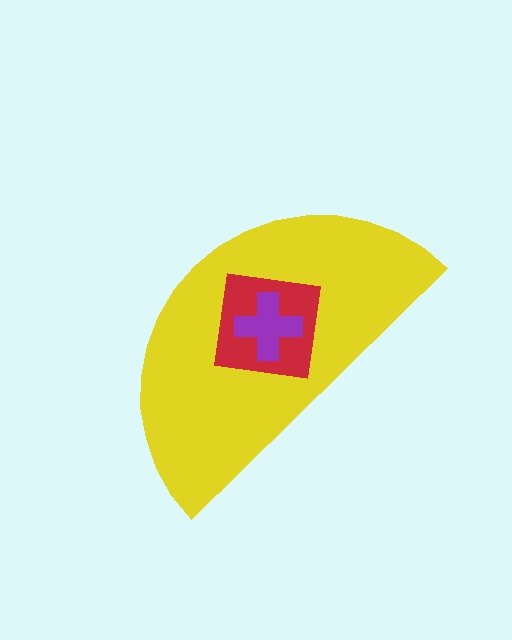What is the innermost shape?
The purple cross.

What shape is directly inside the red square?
The purple cross.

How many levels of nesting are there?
3.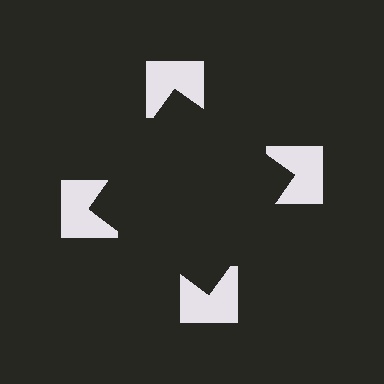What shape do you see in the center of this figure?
An illusory square — its edges are inferred from the aligned wedge cuts in the notched squares, not physically drawn.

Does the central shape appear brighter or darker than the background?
It typically appears slightly darker than the background, even though no actual brightness change is drawn.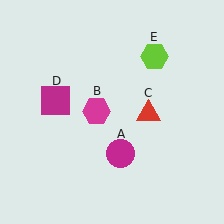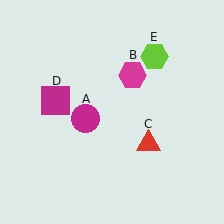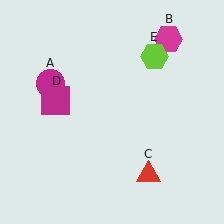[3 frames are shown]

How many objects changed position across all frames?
3 objects changed position: magenta circle (object A), magenta hexagon (object B), red triangle (object C).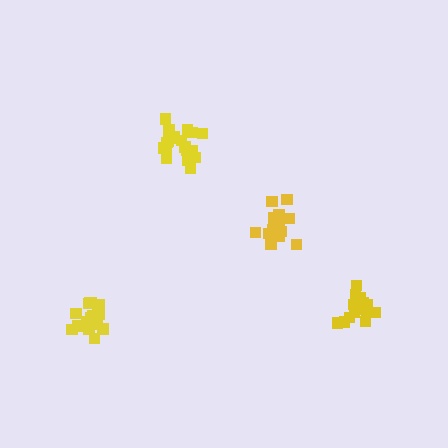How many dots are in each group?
Group 1: 19 dots, Group 2: 20 dots, Group 3: 14 dots, Group 4: 16 dots (69 total).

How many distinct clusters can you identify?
There are 4 distinct clusters.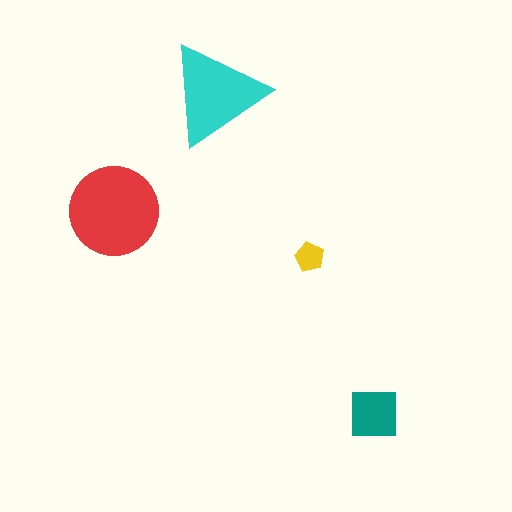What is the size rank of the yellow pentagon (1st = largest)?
4th.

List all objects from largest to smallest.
The red circle, the cyan triangle, the teal square, the yellow pentagon.